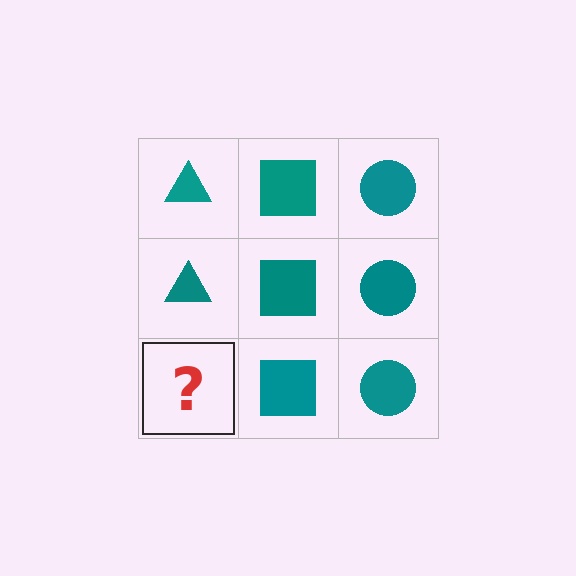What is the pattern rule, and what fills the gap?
The rule is that each column has a consistent shape. The gap should be filled with a teal triangle.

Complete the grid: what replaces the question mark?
The question mark should be replaced with a teal triangle.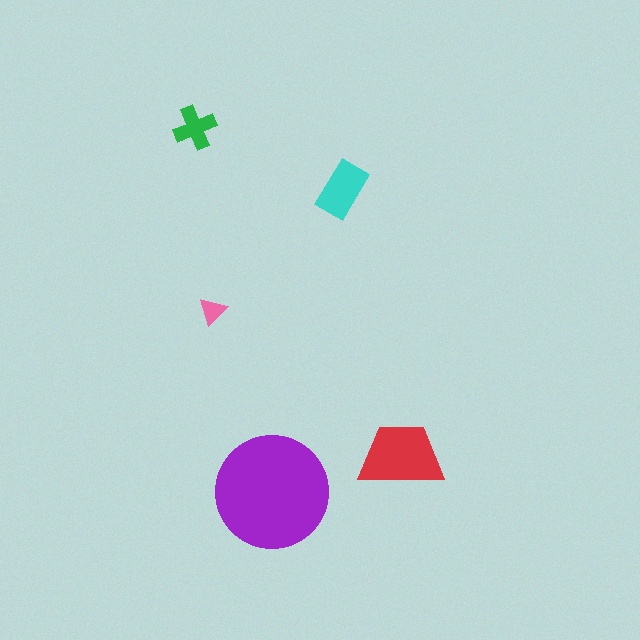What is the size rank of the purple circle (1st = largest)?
1st.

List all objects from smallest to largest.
The pink triangle, the green cross, the cyan rectangle, the red trapezoid, the purple circle.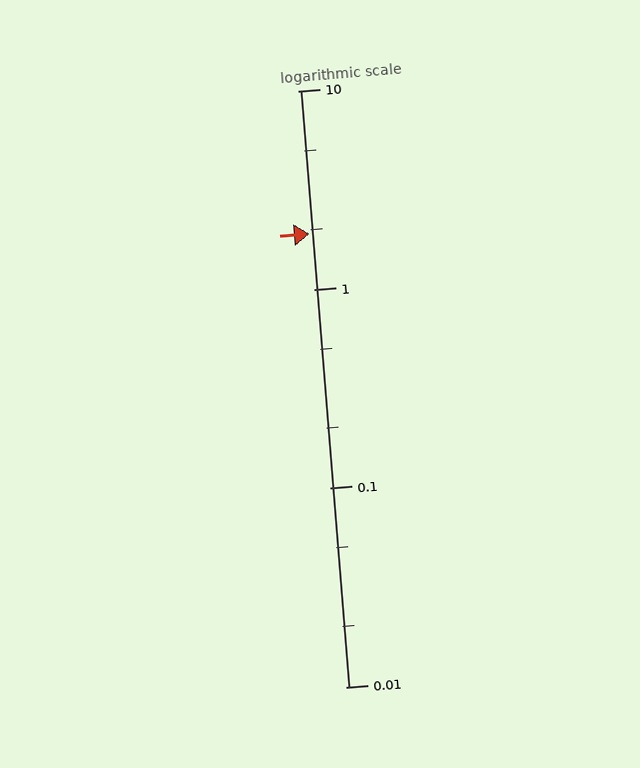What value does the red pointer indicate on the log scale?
The pointer indicates approximately 1.9.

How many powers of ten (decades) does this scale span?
The scale spans 3 decades, from 0.01 to 10.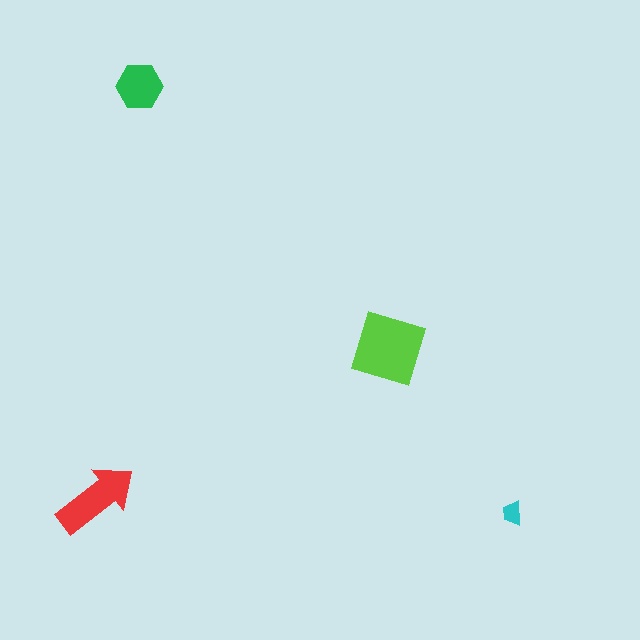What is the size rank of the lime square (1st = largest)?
1st.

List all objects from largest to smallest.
The lime square, the red arrow, the green hexagon, the cyan trapezoid.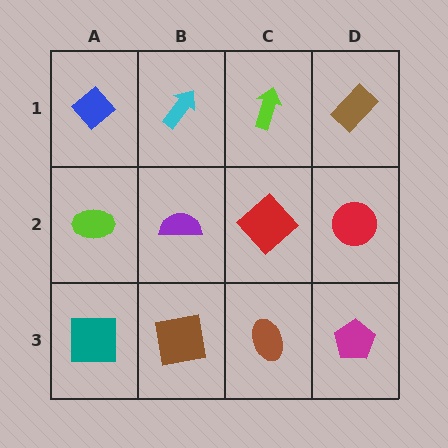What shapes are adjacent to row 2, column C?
A lime arrow (row 1, column C), a brown ellipse (row 3, column C), a purple semicircle (row 2, column B), a red circle (row 2, column D).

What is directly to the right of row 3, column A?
A brown square.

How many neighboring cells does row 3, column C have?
3.